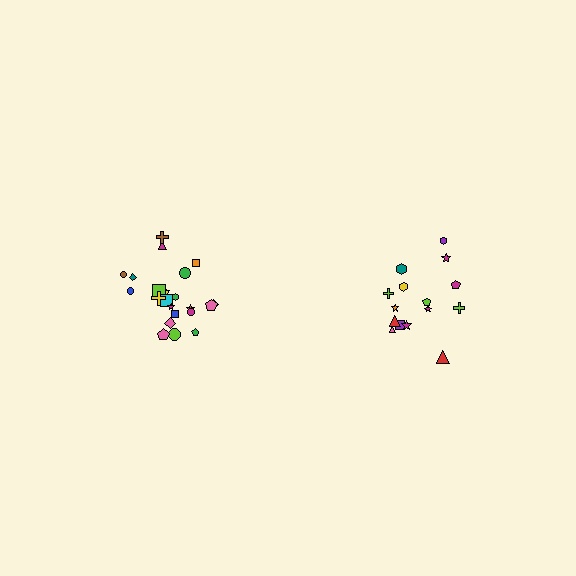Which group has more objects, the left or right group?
The left group.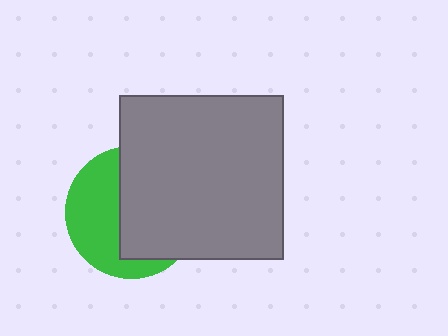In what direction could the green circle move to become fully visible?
The green circle could move left. That would shift it out from behind the gray square entirely.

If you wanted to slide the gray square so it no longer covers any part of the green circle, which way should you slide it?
Slide it right — that is the most direct way to separate the two shapes.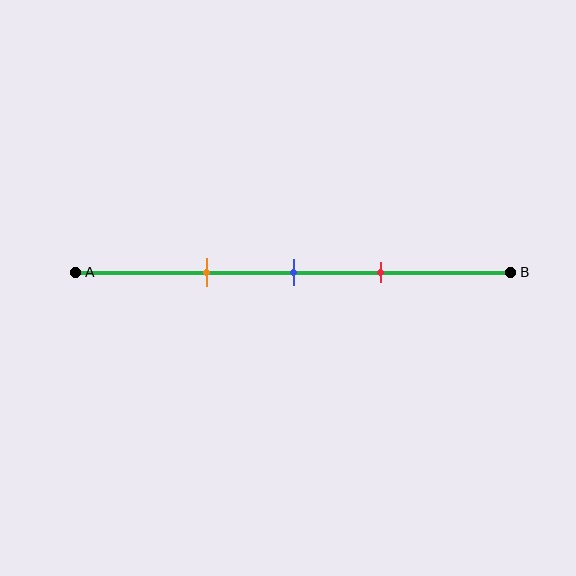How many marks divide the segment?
There are 3 marks dividing the segment.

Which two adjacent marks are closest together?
The blue and red marks are the closest adjacent pair.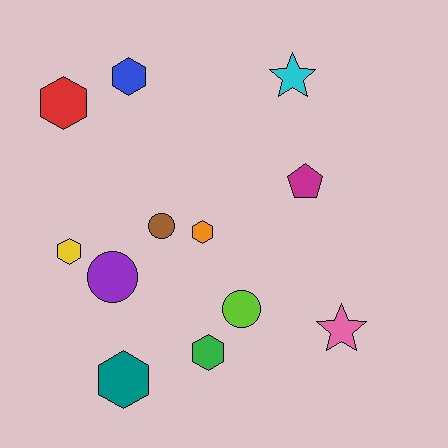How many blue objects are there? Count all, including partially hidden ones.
There is 1 blue object.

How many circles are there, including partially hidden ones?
There are 3 circles.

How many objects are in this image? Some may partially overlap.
There are 12 objects.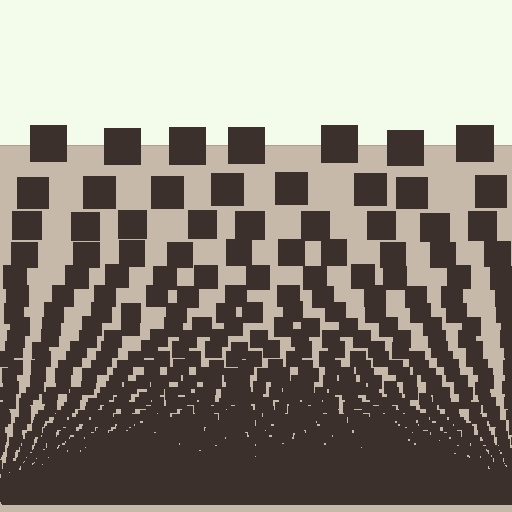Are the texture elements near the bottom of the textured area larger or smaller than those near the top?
Smaller. The gradient is inverted — elements near the bottom are smaller and denser.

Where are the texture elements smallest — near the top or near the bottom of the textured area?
Near the bottom.